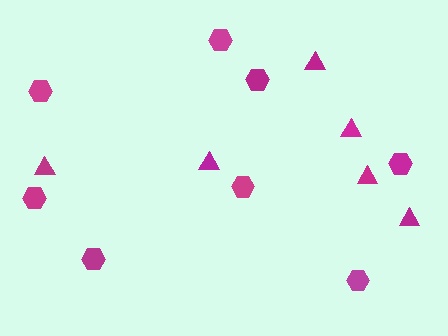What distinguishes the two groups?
There are 2 groups: one group of triangles (6) and one group of hexagons (8).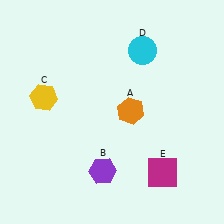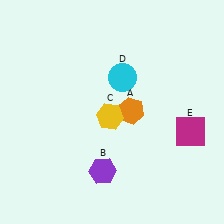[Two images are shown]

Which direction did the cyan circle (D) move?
The cyan circle (D) moved down.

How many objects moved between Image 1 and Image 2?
3 objects moved between the two images.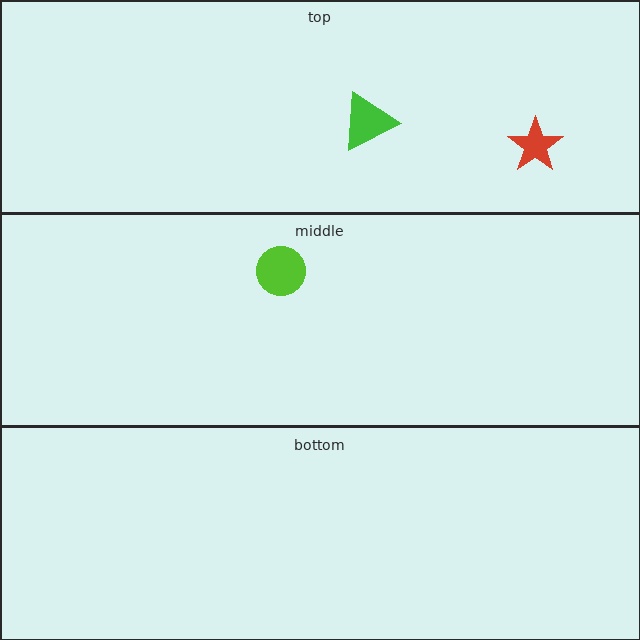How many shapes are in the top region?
2.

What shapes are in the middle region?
The lime circle.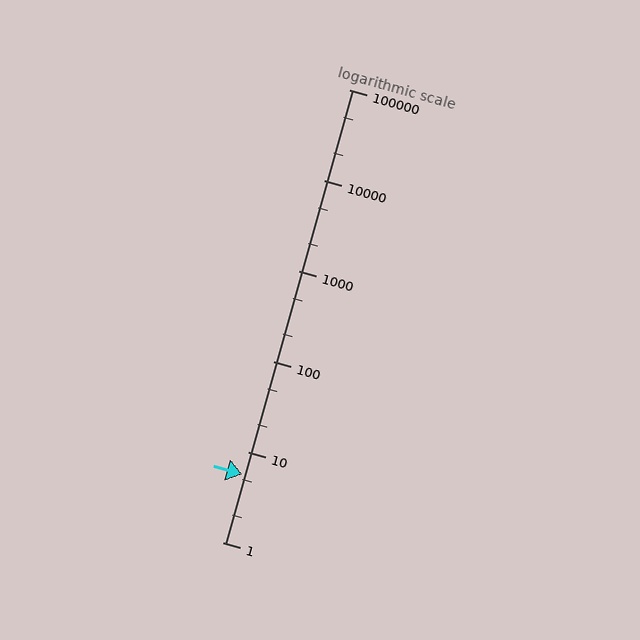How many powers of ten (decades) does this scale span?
The scale spans 5 decades, from 1 to 100000.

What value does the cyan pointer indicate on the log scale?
The pointer indicates approximately 5.6.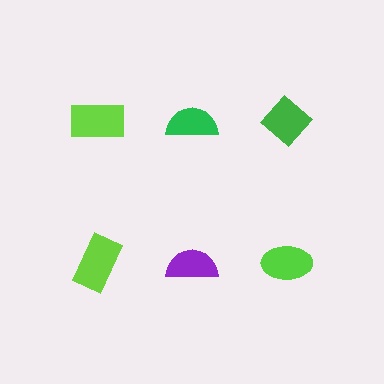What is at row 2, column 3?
A lime ellipse.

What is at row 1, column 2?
A green semicircle.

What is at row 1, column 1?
A lime rectangle.